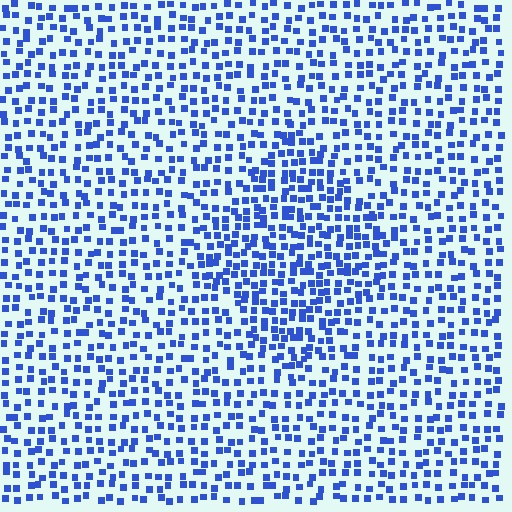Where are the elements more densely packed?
The elements are more densely packed inside the diamond boundary.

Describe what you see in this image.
The image contains small blue elements arranged at two different densities. A diamond-shaped region is visible where the elements are more densely packed than the surrounding area.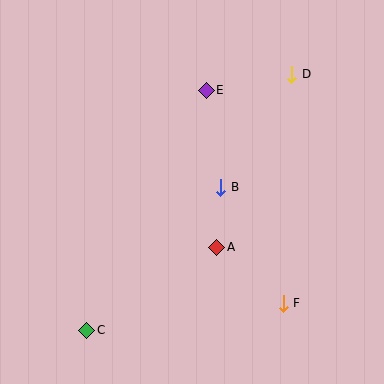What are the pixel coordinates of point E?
Point E is at (206, 90).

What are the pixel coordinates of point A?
Point A is at (217, 247).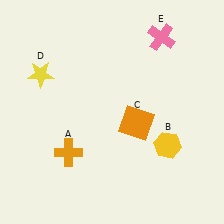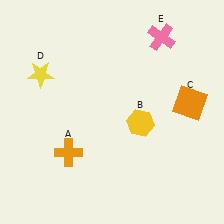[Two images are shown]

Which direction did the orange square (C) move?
The orange square (C) moved right.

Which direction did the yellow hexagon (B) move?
The yellow hexagon (B) moved left.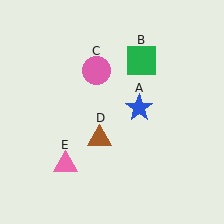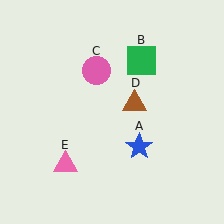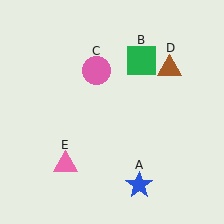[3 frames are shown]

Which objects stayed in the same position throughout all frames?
Green square (object B) and pink circle (object C) and pink triangle (object E) remained stationary.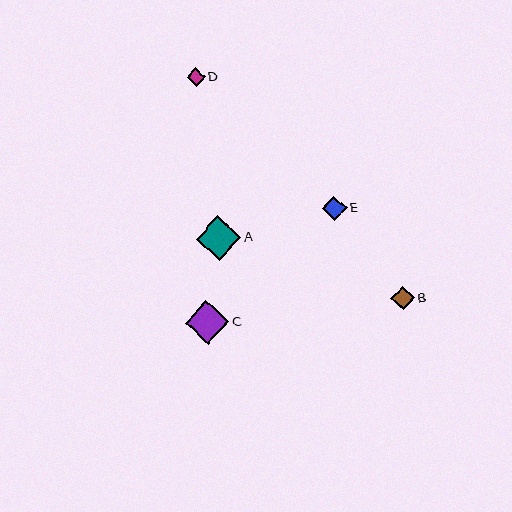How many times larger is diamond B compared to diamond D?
Diamond B is approximately 1.3 times the size of diamond D.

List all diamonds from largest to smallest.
From largest to smallest: A, C, E, B, D.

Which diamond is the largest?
Diamond A is the largest with a size of approximately 45 pixels.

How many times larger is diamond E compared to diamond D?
Diamond E is approximately 1.4 times the size of diamond D.